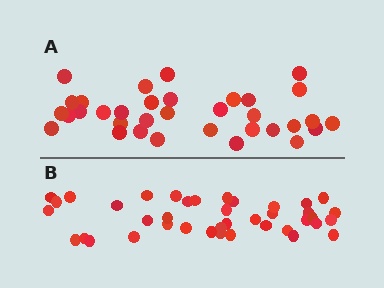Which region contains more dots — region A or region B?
Region B (the bottom region) has more dots.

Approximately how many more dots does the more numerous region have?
Region B has about 6 more dots than region A.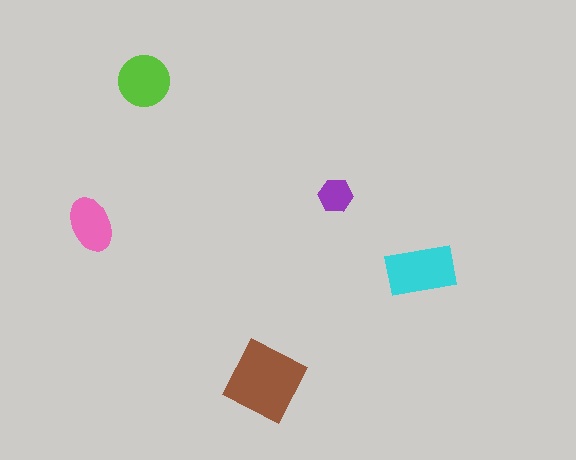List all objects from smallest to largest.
The purple hexagon, the pink ellipse, the lime circle, the cyan rectangle, the brown diamond.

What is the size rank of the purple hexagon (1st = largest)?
5th.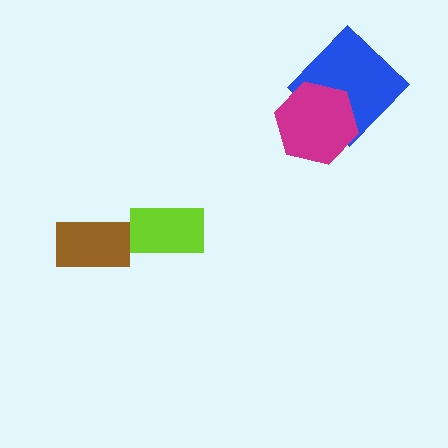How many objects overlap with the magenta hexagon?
1 object overlaps with the magenta hexagon.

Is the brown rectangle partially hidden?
No, no other shape covers it.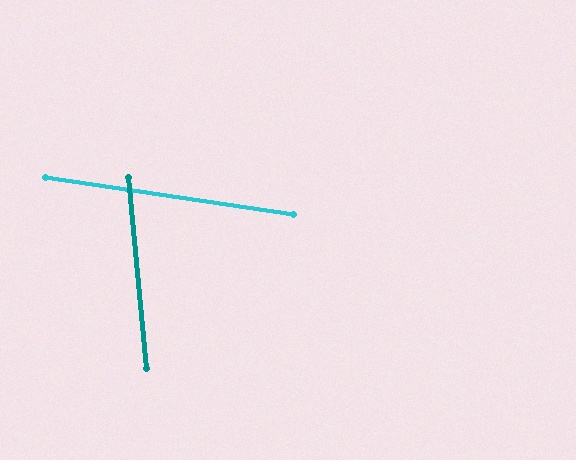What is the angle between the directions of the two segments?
Approximately 76 degrees.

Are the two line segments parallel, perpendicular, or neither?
Neither parallel nor perpendicular — they differ by about 76°.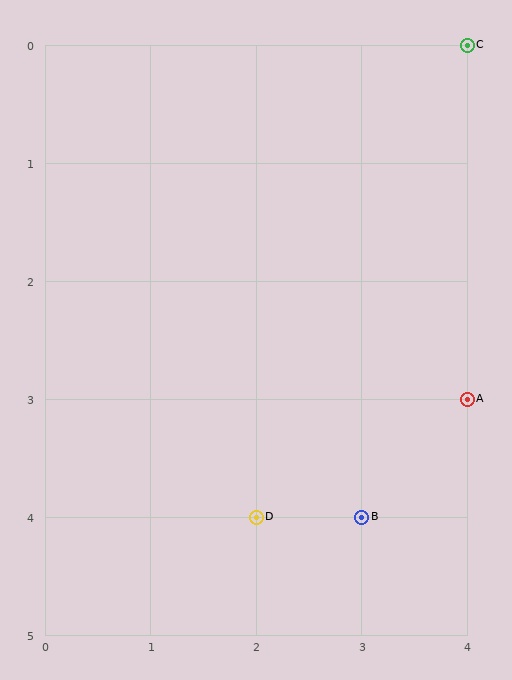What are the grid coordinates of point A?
Point A is at grid coordinates (4, 3).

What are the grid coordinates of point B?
Point B is at grid coordinates (3, 4).